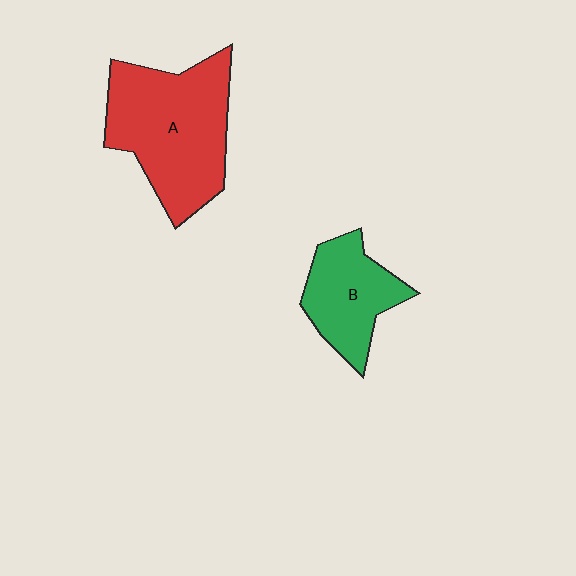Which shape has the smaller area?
Shape B (green).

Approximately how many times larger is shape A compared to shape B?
Approximately 1.8 times.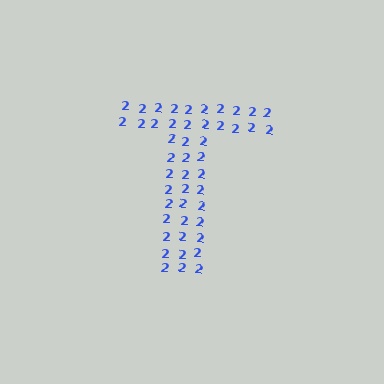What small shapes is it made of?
It is made of small digit 2's.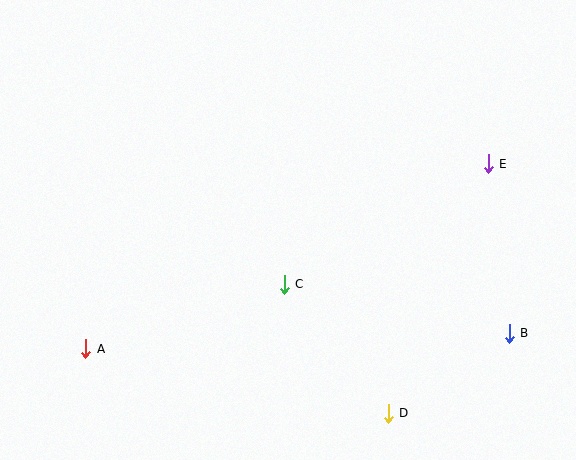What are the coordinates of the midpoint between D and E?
The midpoint between D and E is at (438, 289).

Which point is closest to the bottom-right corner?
Point B is closest to the bottom-right corner.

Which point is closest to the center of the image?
Point C at (284, 284) is closest to the center.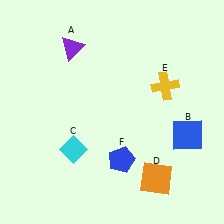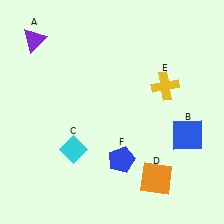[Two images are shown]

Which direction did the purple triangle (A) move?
The purple triangle (A) moved left.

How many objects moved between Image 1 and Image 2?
1 object moved between the two images.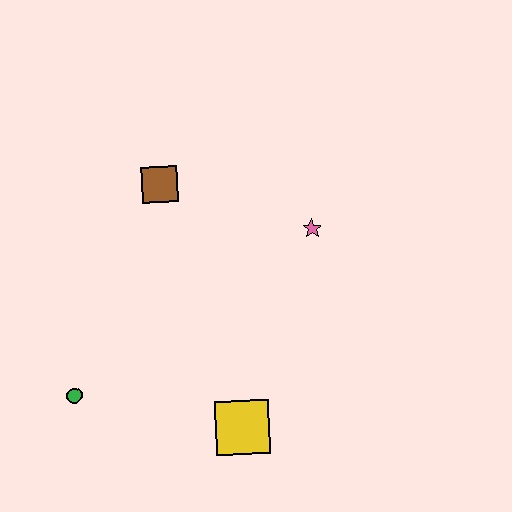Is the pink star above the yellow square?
Yes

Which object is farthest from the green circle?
The pink star is farthest from the green circle.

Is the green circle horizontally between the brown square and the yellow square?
No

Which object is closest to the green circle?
The yellow square is closest to the green circle.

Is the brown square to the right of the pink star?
No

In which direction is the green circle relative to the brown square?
The green circle is below the brown square.